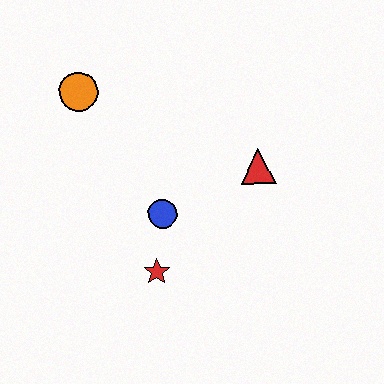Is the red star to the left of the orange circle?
No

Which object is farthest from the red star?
The orange circle is farthest from the red star.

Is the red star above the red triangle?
No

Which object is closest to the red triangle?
The blue circle is closest to the red triangle.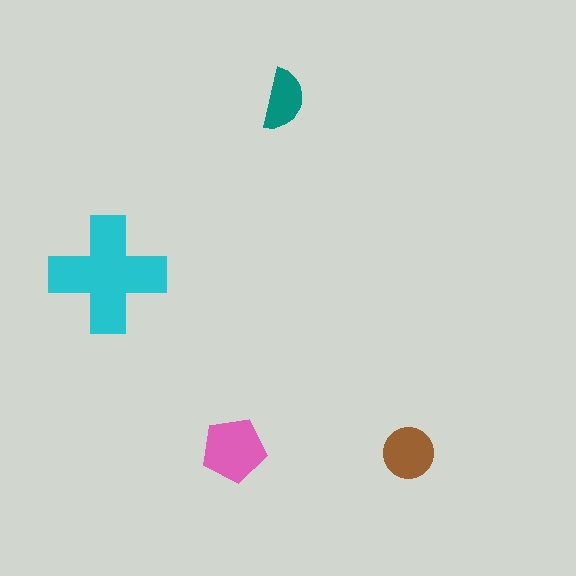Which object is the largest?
The cyan cross.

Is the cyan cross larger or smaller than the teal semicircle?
Larger.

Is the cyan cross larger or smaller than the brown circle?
Larger.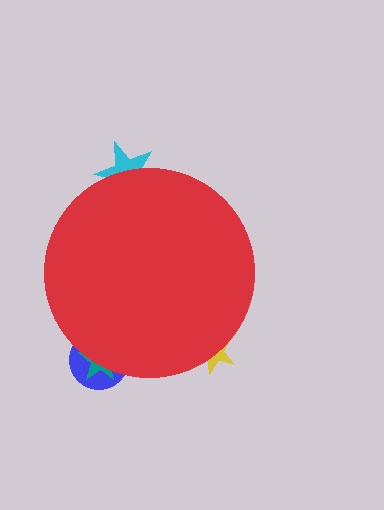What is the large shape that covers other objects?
A red circle.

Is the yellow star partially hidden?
Yes, the yellow star is partially hidden behind the red circle.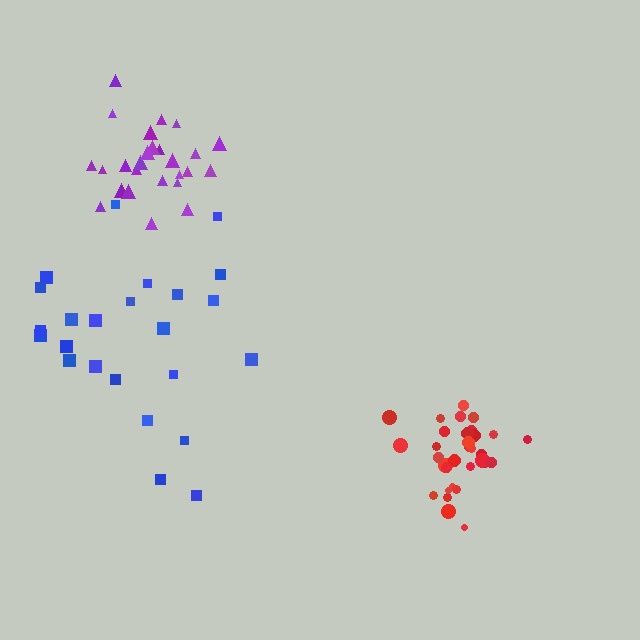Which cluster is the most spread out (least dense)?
Blue.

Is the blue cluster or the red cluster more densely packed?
Red.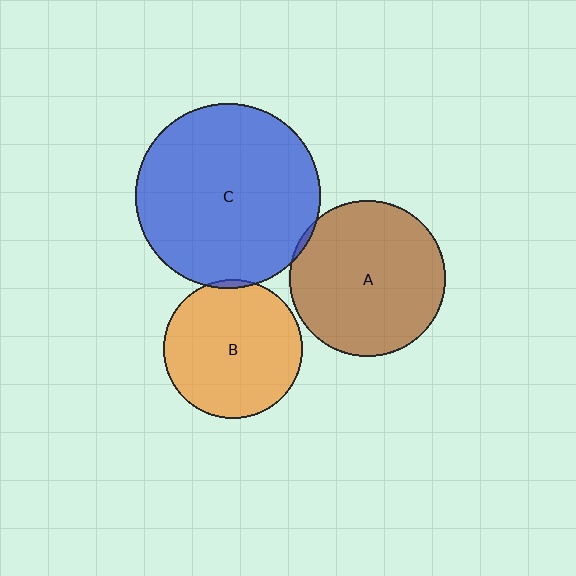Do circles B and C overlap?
Yes.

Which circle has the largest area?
Circle C (blue).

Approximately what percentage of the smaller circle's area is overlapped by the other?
Approximately 5%.